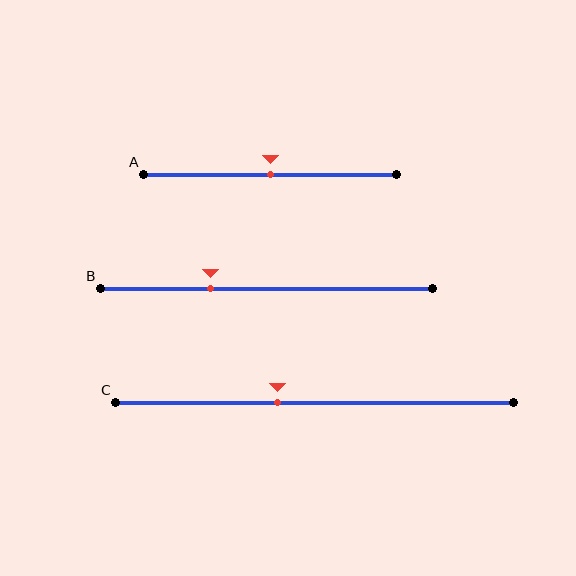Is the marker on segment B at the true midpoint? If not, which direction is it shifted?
No, the marker on segment B is shifted to the left by about 17% of the segment length.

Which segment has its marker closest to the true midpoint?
Segment A has its marker closest to the true midpoint.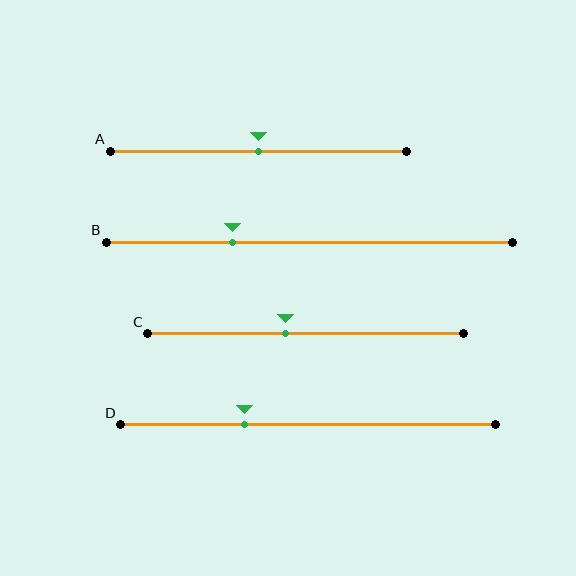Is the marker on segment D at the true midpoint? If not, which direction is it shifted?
No, the marker on segment D is shifted to the left by about 17% of the segment length.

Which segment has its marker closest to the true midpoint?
Segment A has its marker closest to the true midpoint.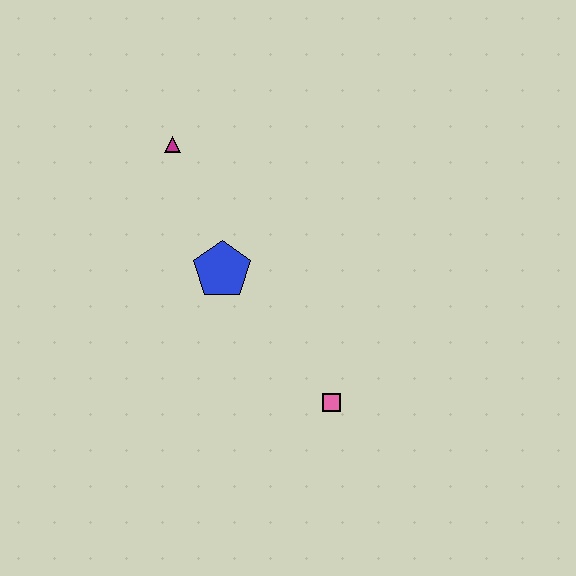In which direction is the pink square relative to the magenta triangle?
The pink square is below the magenta triangle.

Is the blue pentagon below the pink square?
No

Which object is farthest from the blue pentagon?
The pink square is farthest from the blue pentagon.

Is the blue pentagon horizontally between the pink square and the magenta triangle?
Yes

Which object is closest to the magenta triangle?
The blue pentagon is closest to the magenta triangle.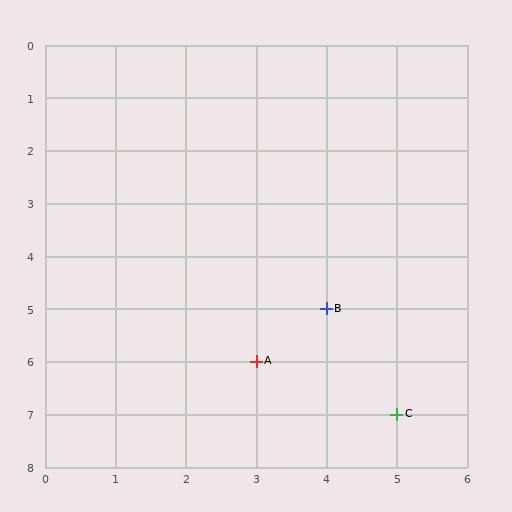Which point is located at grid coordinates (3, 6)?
Point A is at (3, 6).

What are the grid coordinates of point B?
Point B is at grid coordinates (4, 5).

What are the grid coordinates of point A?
Point A is at grid coordinates (3, 6).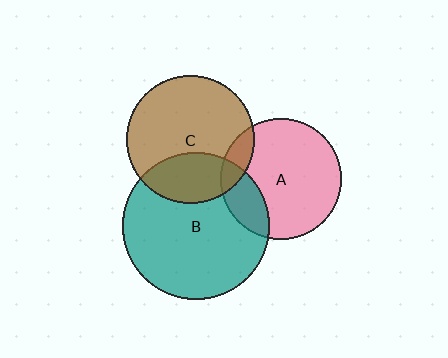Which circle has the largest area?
Circle B (teal).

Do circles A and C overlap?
Yes.